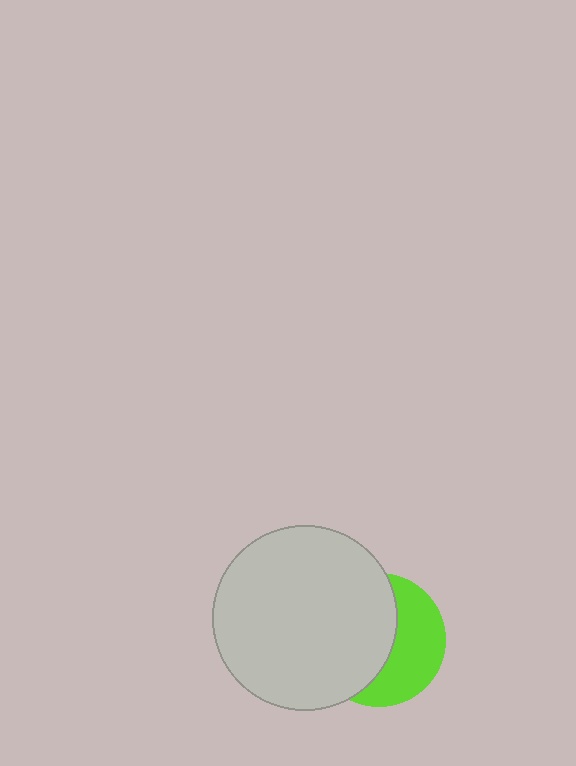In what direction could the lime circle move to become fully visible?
The lime circle could move right. That would shift it out from behind the light gray circle entirely.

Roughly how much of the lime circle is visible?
A small part of it is visible (roughly 43%).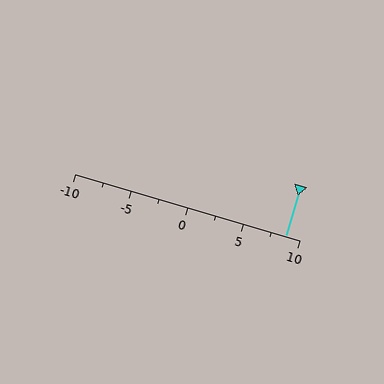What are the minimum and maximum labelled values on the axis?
The axis runs from -10 to 10.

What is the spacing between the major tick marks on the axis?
The major ticks are spaced 5 apart.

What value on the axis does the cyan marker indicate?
The marker indicates approximately 8.8.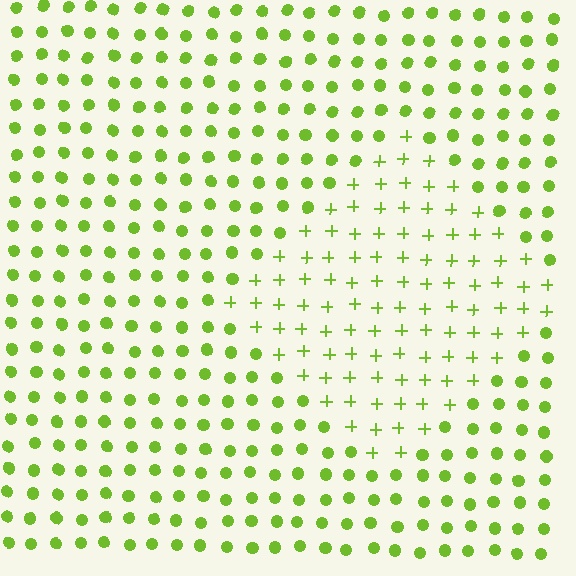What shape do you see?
I see a diamond.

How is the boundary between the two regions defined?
The boundary is defined by a change in element shape: plus signs inside vs. circles outside. All elements share the same color and spacing.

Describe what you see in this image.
The image is filled with small lime elements arranged in a uniform grid. A diamond-shaped region contains plus signs, while the surrounding area contains circles. The boundary is defined purely by the change in element shape.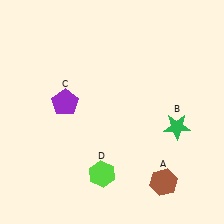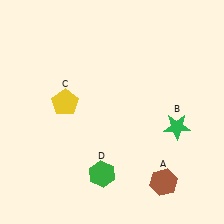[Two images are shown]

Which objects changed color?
C changed from purple to yellow. D changed from lime to green.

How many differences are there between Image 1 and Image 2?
There are 2 differences between the two images.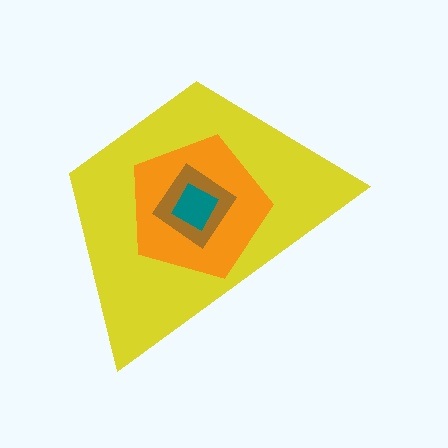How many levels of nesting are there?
4.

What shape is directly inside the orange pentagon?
The brown diamond.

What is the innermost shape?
The teal diamond.